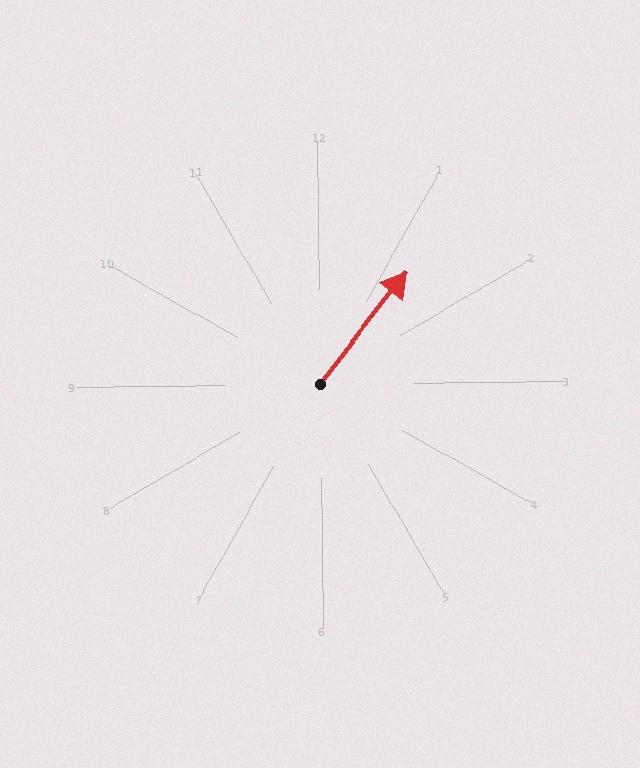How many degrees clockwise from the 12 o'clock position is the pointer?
Approximately 38 degrees.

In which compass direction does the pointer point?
Northeast.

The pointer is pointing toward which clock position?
Roughly 1 o'clock.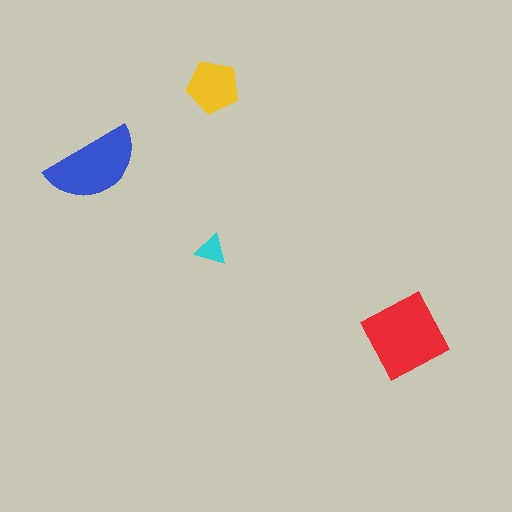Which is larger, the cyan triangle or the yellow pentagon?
The yellow pentagon.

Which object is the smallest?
The cyan triangle.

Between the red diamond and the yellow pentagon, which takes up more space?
The red diamond.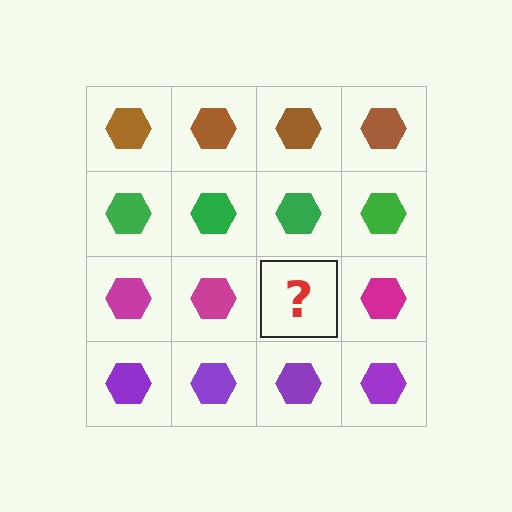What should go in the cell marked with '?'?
The missing cell should contain a magenta hexagon.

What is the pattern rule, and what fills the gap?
The rule is that each row has a consistent color. The gap should be filled with a magenta hexagon.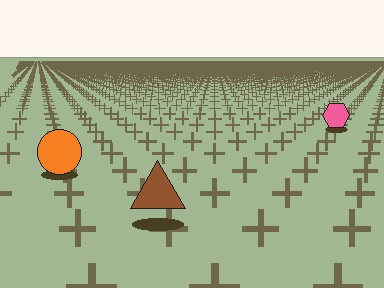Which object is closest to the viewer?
The brown triangle is closest. The texture marks near it are larger and more spread out.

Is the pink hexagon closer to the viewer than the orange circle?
No. The orange circle is closer — you can tell from the texture gradient: the ground texture is coarser near it.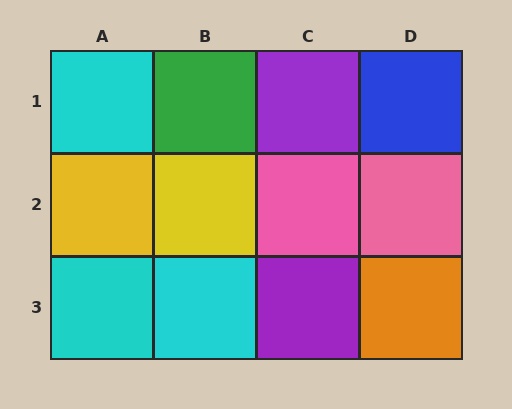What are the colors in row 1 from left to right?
Cyan, green, purple, blue.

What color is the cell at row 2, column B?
Yellow.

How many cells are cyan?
3 cells are cyan.